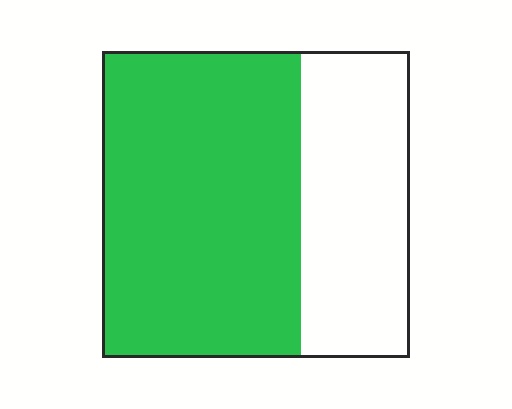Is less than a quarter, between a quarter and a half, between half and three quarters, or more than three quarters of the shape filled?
Between half and three quarters.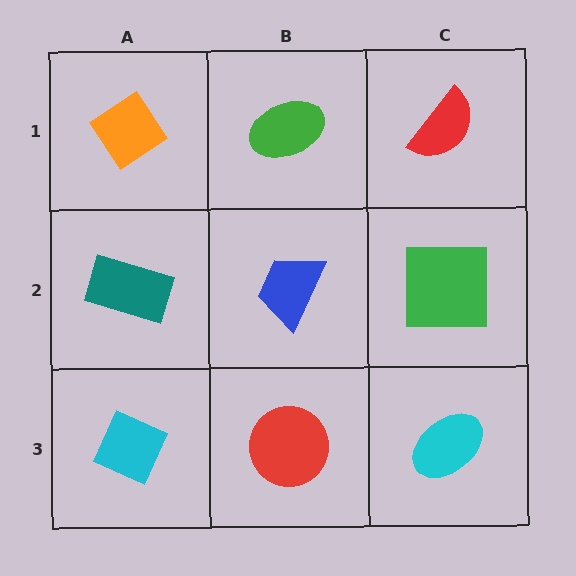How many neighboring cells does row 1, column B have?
3.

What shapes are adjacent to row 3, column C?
A green square (row 2, column C), a red circle (row 3, column B).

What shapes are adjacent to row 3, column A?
A teal rectangle (row 2, column A), a red circle (row 3, column B).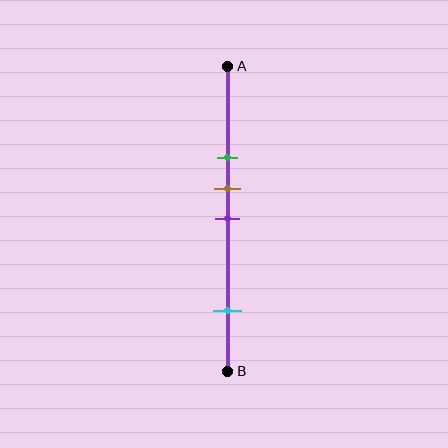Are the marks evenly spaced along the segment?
No, the marks are not evenly spaced.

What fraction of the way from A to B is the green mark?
The green mark is approximately 30% (0.3) of the way from A to B.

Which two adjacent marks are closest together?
The brown and purple marks are the closest adjacent pair.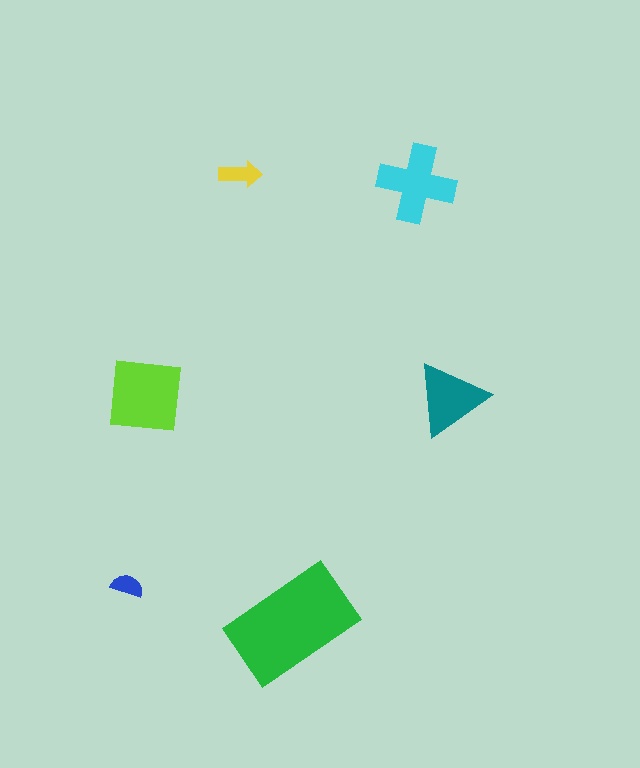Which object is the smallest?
The blue semicircle.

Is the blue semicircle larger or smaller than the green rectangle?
Smaller.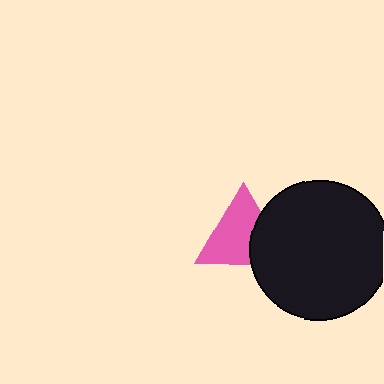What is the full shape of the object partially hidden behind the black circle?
The partially hidden object is a pink triangle.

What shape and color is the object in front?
The object in front is a black circle.